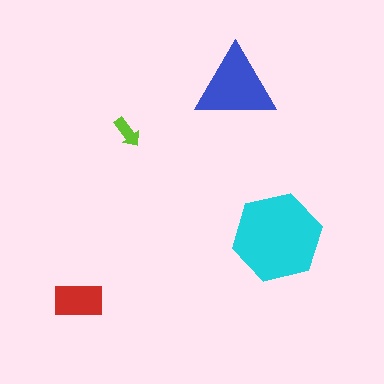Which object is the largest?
The cyan hexagon.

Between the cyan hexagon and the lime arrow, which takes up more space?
The cyan hexagon.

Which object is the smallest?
The lime arrow.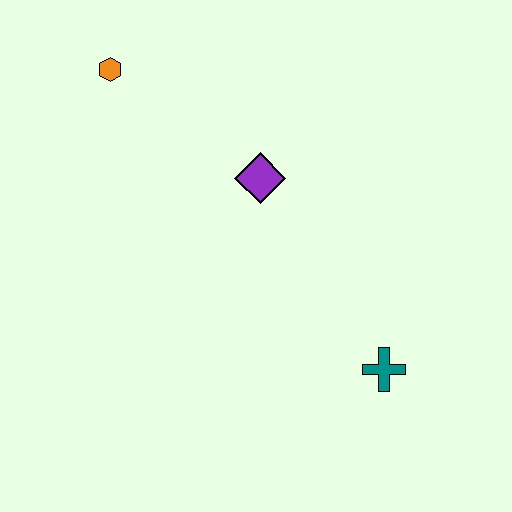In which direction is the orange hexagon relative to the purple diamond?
The orange hexagon is to the left of the purple diamond.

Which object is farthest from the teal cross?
The orange hexagon is farthest from the teal cross.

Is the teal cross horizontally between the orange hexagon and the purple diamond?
No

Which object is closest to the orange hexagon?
The purple diamond is closest to the orange hexagon.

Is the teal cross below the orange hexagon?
Yes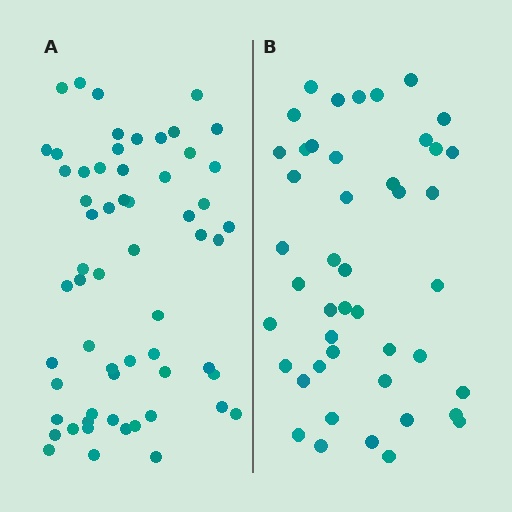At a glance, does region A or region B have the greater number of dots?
Region A (the left region) has more dots.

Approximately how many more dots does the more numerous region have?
Region A has approximately 15 more dots than region B.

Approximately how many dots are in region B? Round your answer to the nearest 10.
About 40 dots. (The exact count is 45, which rounds to 40.)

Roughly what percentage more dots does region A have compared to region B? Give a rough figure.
About 35% more.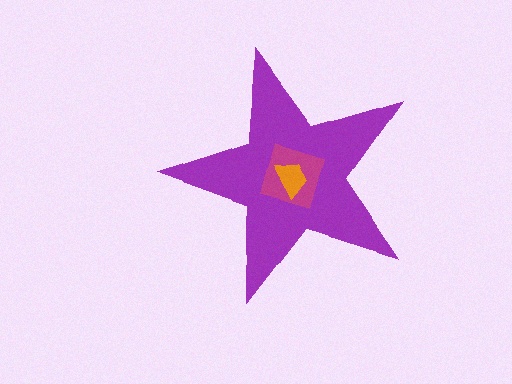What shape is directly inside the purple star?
The magenta square.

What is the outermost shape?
The purple star.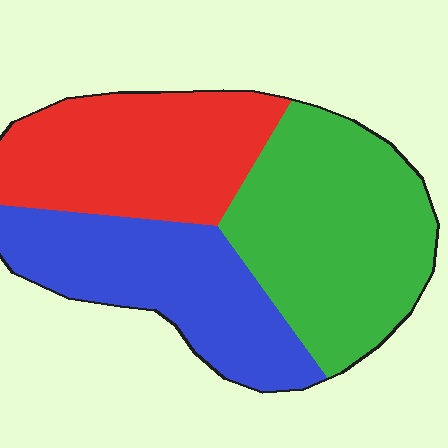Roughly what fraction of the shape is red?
Red covers about 30% of the shape.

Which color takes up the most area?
Green, at roughly 40%.